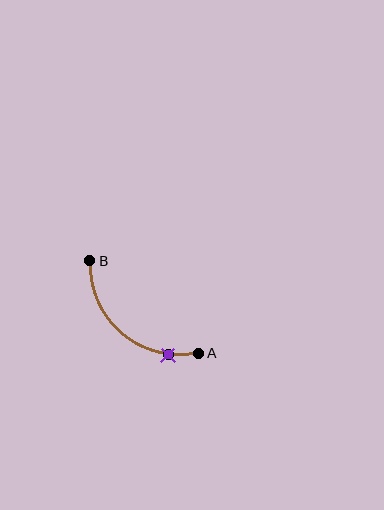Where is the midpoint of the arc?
The arc midpoint is the point on the curve farthest from the straight line joining A and B. It sits below and to the left of that line.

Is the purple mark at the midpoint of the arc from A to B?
No. The purple mark lies on the arc but is closer to endpoint A. The arc midpoint would be at the point on the curve equidistant along the arc from both A and B.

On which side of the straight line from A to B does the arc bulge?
The arc bulges below and to the left of the straight line connecting A and B.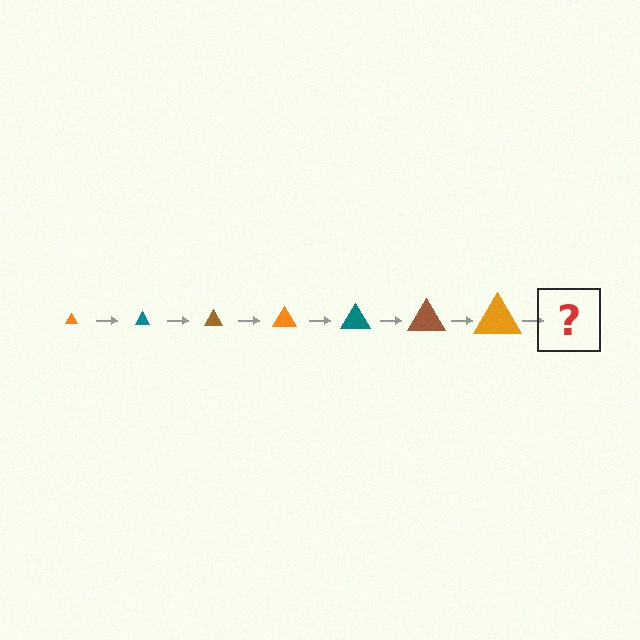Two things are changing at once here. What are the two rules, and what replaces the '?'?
The two rules are that the triangle grows larger each step and the color cycles through orange, teal, and brown. The '?' should be a teal triangle, larger than the previous one.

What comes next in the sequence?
The next element should be a teal triangle, larger than the previous one.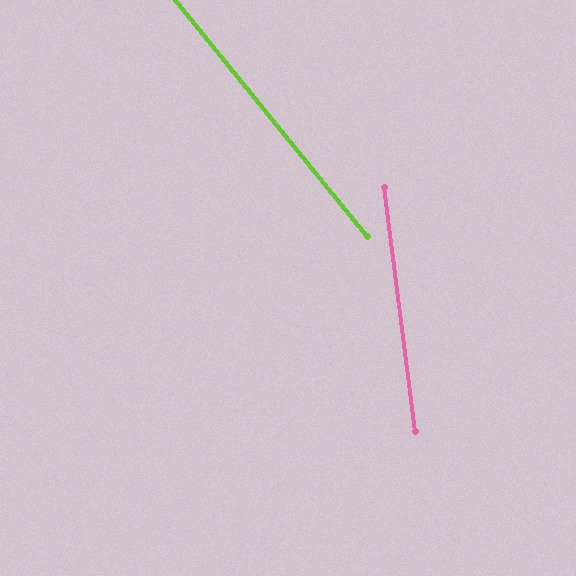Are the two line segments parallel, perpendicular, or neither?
Neither parallel nor perpendicular — they differ by about 32°.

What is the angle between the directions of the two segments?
Approximately 32 degrees.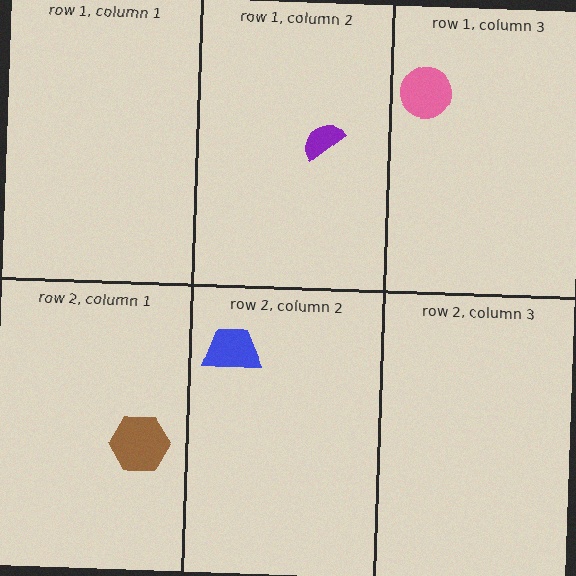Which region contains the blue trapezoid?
The row 2, column 2 region.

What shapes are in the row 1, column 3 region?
The pink circle.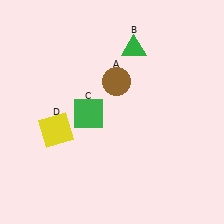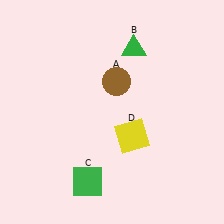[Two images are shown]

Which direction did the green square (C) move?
The green square (C) moved down.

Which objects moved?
The objects that moved are: the green square (C), the yellow square (D).